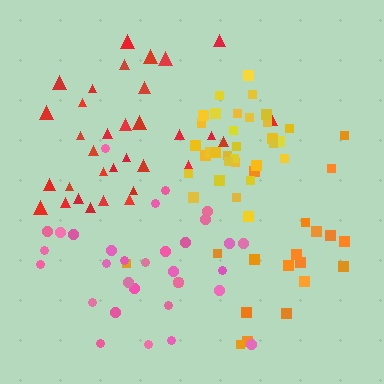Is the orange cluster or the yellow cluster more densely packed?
Yellow.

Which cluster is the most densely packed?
Yellow.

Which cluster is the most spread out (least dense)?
Orange.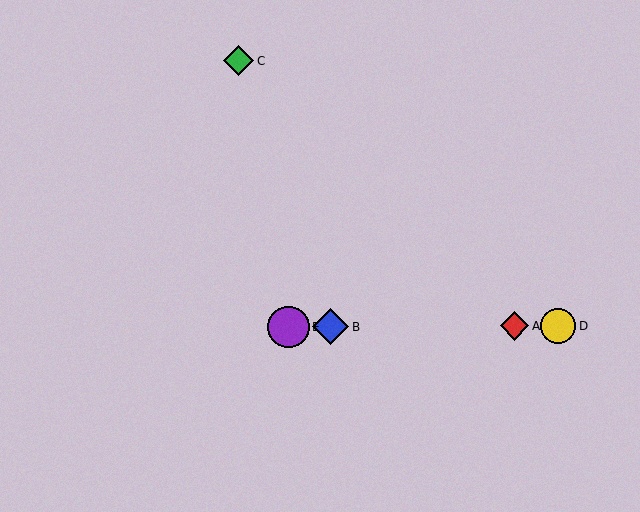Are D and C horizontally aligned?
No, D is at y≈326 and C is at y≈61.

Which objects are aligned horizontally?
Objects A, B, D, E are aligned horizontally.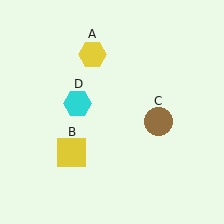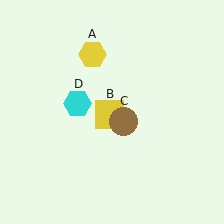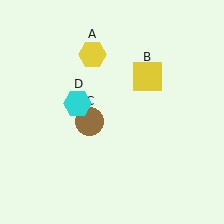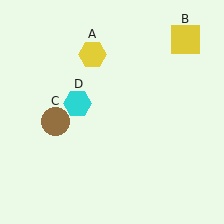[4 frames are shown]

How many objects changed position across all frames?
2 objects changed position: yellow square (object B), brown circle (object C).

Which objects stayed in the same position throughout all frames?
Yellow hexagon (object A) and cyan hexagon (object D) remained stationary.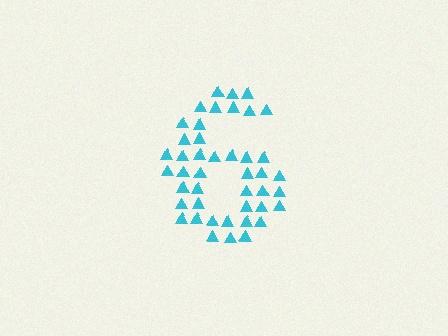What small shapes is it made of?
It is made of small triangles.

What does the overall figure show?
The overall figure shows the digit 6.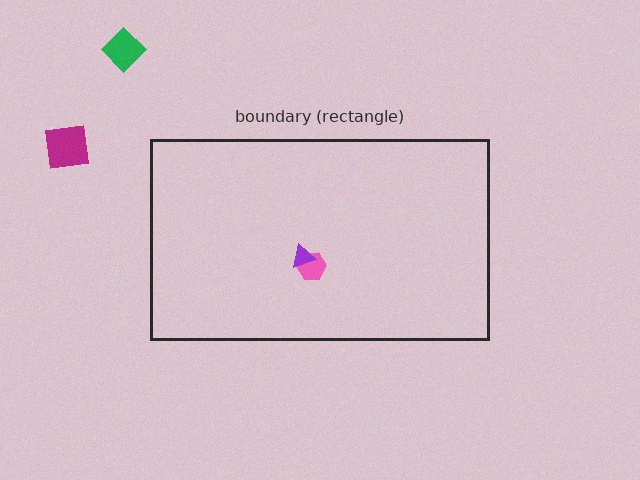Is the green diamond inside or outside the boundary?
Outside.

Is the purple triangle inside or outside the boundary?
Inside.